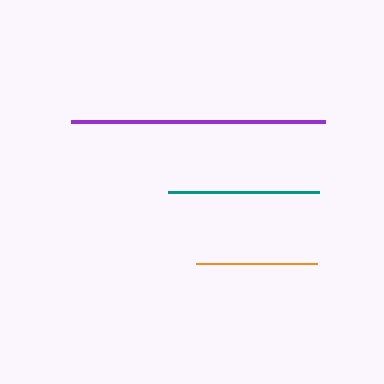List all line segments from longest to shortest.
From longest to shortest: purple, teal, orange.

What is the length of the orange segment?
The orange segment is approximately 120 pixels long.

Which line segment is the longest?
The purple line is the longest at approximately 253 pixels.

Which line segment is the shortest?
The orange line is the shortest at approximately 120 pixels.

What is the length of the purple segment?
The purple segment is approximately 253 pixels long.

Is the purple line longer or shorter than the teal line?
The purple line is longer than the teal line.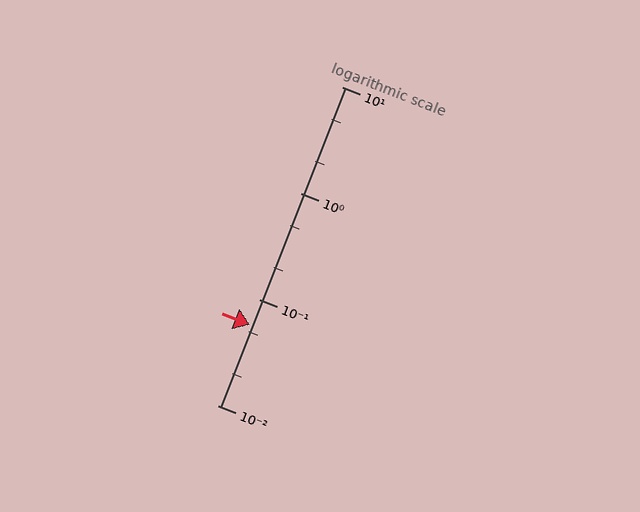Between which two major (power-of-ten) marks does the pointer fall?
The pointer is between 0.01 and 0.1.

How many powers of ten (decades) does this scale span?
The scale spans 3 decades, from 0.01 to 10.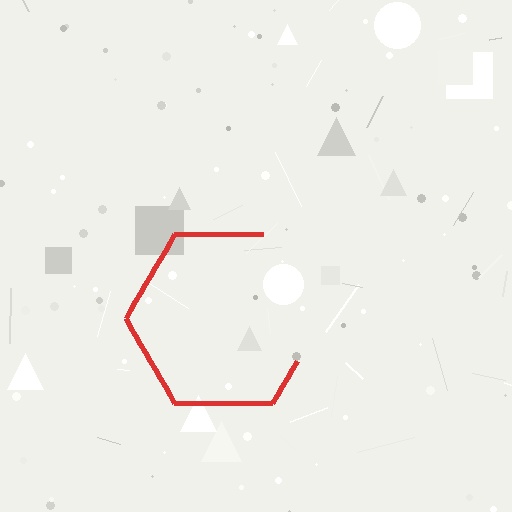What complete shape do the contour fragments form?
The contour fragments form a hexagon.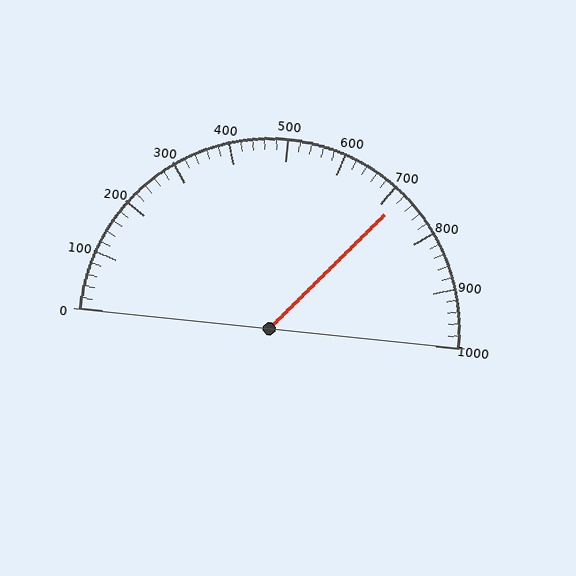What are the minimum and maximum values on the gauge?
The gauge ranges from 0 to 1000.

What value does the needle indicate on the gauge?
The needle indicates approximately 720.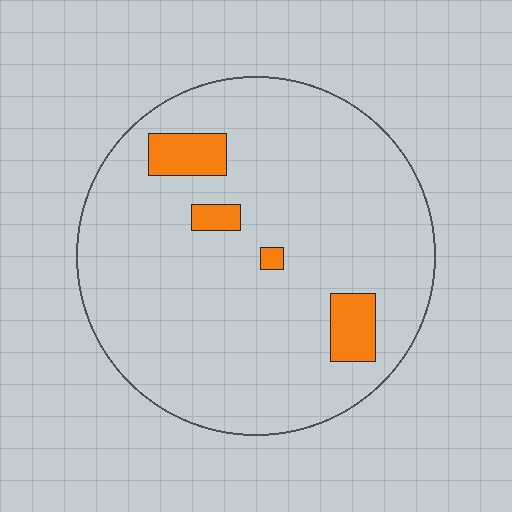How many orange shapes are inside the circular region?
4.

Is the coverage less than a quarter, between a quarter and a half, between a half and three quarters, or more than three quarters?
Less than a quarter.